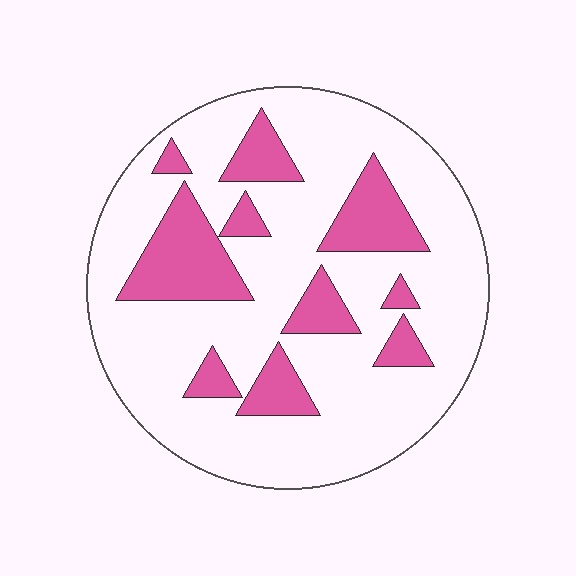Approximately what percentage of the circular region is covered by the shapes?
Approximately 25%.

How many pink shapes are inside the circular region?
10.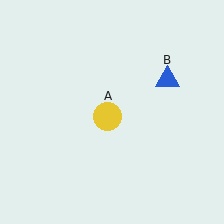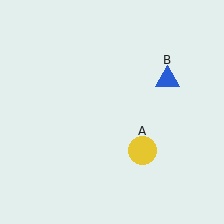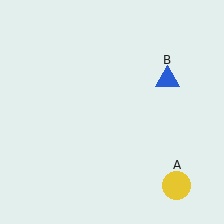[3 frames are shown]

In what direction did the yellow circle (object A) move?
The yellow circle (object A) moved down and to the right.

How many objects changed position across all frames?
1 object changed position: yellow circle (object A).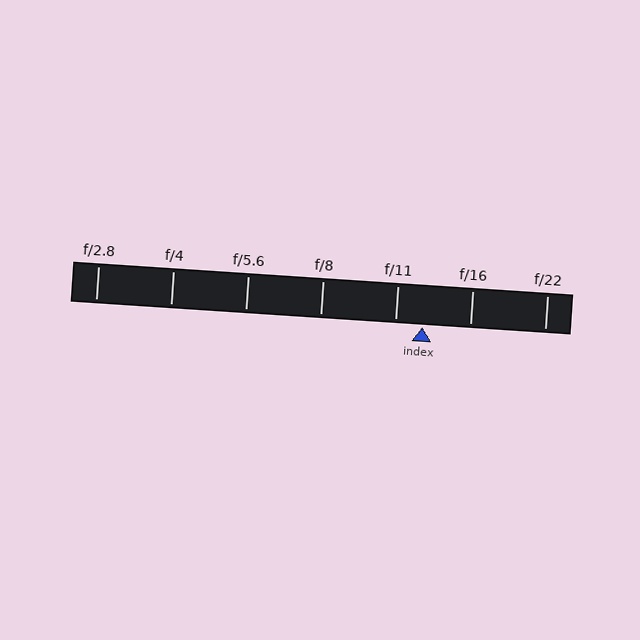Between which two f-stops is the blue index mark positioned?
The index mark is between f/11 and f/16.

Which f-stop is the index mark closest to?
The index mark is closest to f/11.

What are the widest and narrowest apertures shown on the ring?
The widest aperture shown is f/2.8 and the narrowest is f/22.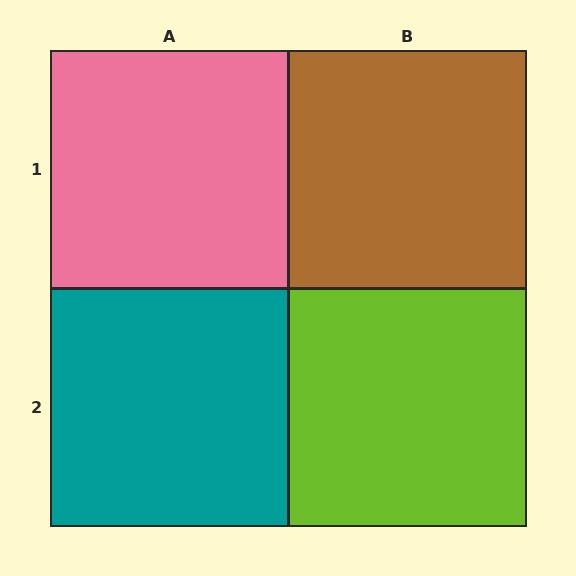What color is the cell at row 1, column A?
Pink.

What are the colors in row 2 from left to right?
Teal, lime.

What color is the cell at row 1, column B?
Brown.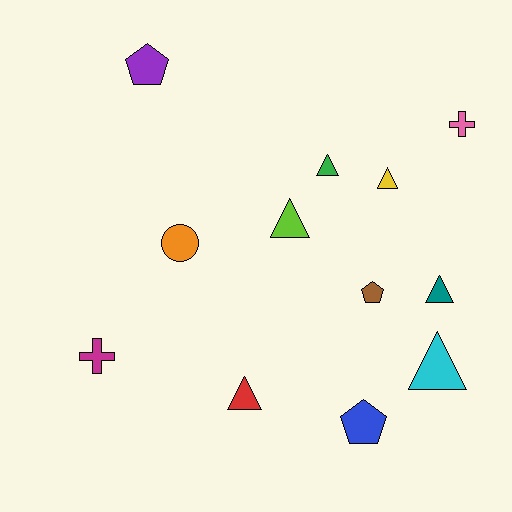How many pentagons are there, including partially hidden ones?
There are 3 pentagons.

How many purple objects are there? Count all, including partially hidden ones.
There is 1 purple object.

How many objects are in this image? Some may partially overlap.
There are 12 objects.